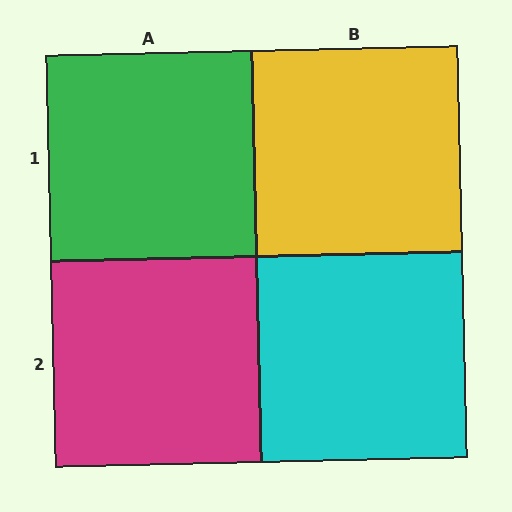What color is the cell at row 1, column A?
Green.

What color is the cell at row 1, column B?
Yellow.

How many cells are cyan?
1 cell is cyan.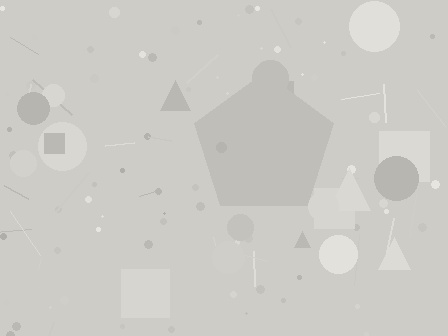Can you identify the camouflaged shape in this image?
The camouflaged shape is a pentagon.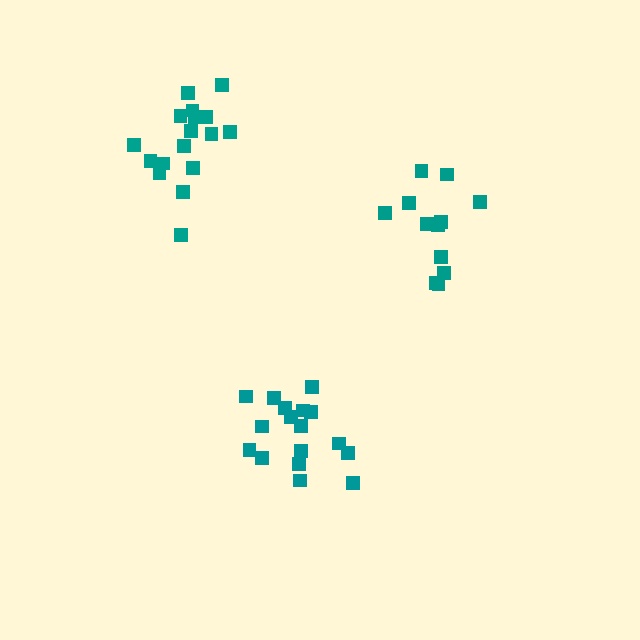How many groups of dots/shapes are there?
There are 3 groups.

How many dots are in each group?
Group 1: 17 dots, Group 2: 17 dots, Group 3: 12 dots (46 total).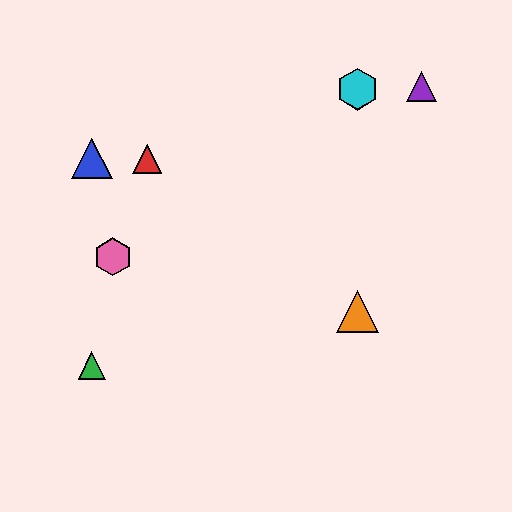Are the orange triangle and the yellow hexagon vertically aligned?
Yes, both are at x≈357.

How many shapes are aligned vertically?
3 shapes (the yellow hexagon, the orange triangle, the cyan hexagon) are aligned vertically.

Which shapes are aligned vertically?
The yellow hexagon, the orange triangle, the cyan hexagon are aligned vertically.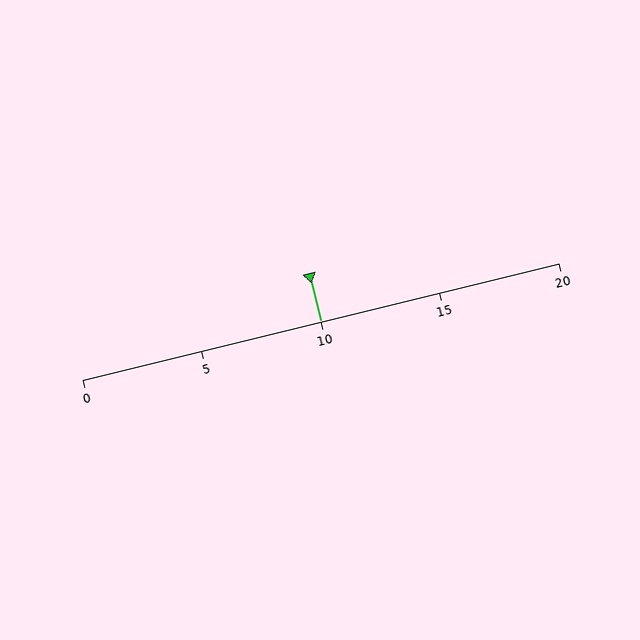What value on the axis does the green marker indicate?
The marker indicates approximately 10.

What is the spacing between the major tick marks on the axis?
The major ticks are spaced 5 apart.